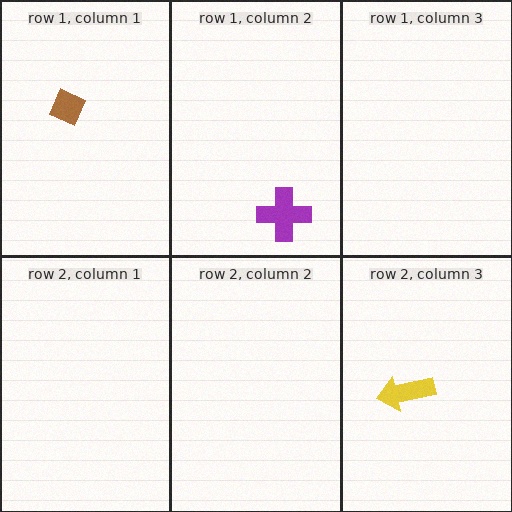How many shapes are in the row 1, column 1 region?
1.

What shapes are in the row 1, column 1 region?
The brown diamond.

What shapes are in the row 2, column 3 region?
The yellow arrow.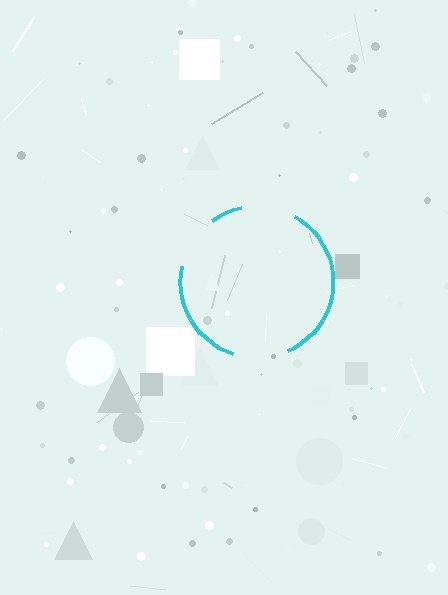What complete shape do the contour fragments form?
The contour fragments form a circle.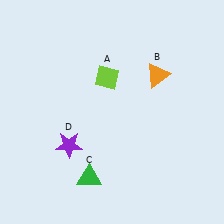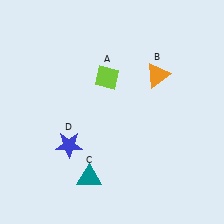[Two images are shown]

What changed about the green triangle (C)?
In Image 1, C is green. In Image 2, it changed to teal.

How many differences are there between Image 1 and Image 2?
There are 2 differences between the two images.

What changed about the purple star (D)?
In Image 1, D is purple. In Image 2, it changed to blue.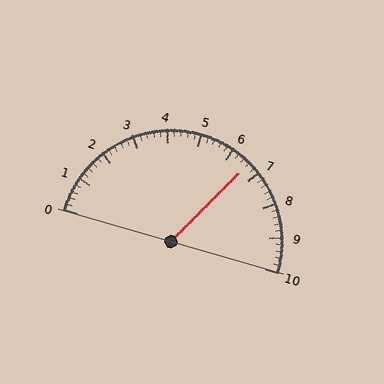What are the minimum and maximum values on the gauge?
The gauge ranges from 0 to 10.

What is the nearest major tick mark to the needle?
The nearest major tick mark is 7.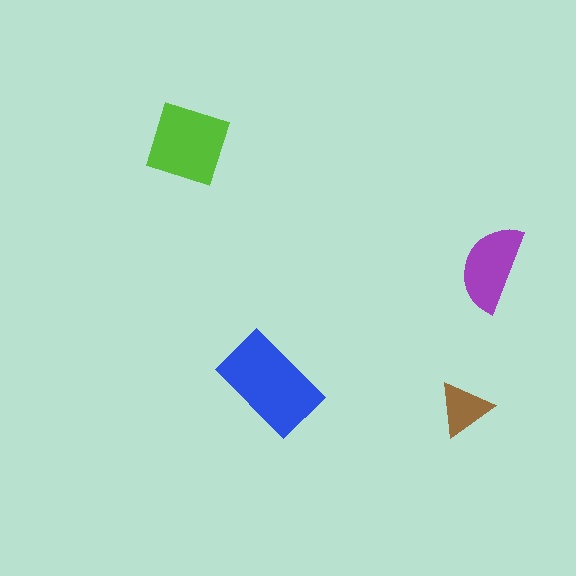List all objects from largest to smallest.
The blue rectangle, the lime square, the purple semicircle, the brown triangle.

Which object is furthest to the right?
The purple semicircle is rightmost.